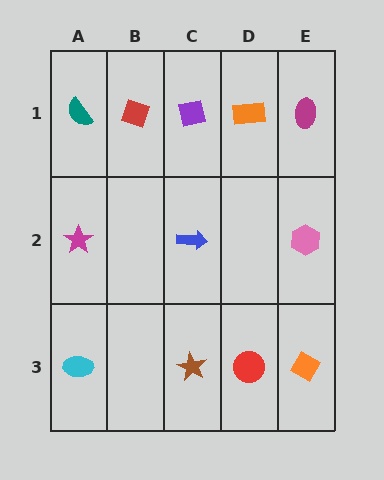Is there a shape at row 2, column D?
No, that cell is empty.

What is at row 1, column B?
A red diamond.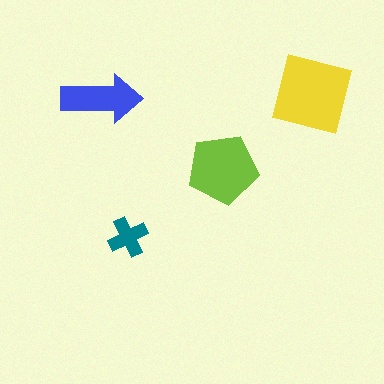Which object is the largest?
The yellow square.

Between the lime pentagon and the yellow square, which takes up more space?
The yellow square.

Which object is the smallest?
The teal cross.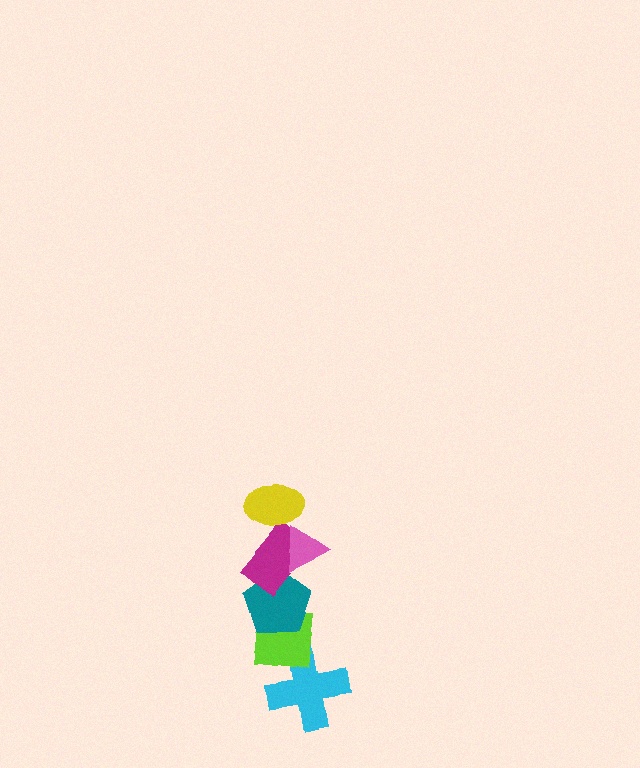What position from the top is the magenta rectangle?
The magenta rectangle is 3rd from the top.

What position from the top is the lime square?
The lime square is 5th from the top.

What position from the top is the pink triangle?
The pink triangle is 2nd from the top.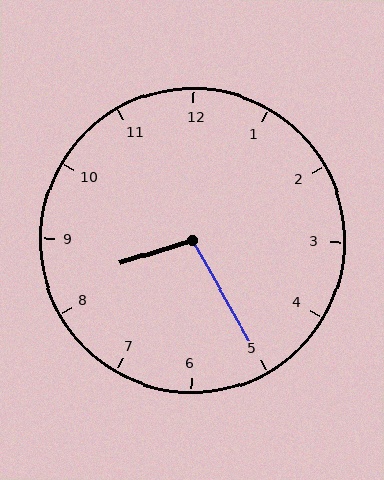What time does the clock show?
8:25.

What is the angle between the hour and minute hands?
Approximately 102 degrees.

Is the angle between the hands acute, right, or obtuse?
It is obtuse.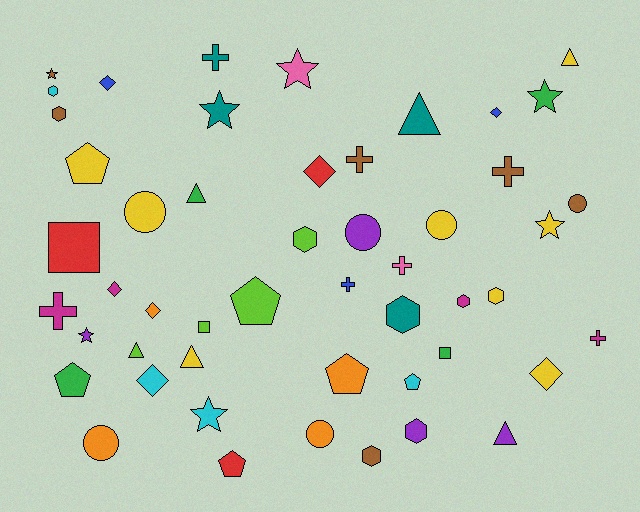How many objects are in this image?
There are 50 objects.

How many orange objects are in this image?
There are 4 orange objects.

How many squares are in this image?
There are 3 squares.